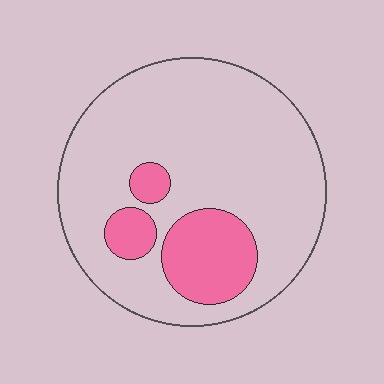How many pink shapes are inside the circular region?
3.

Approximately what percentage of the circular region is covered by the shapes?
Approximately 20%.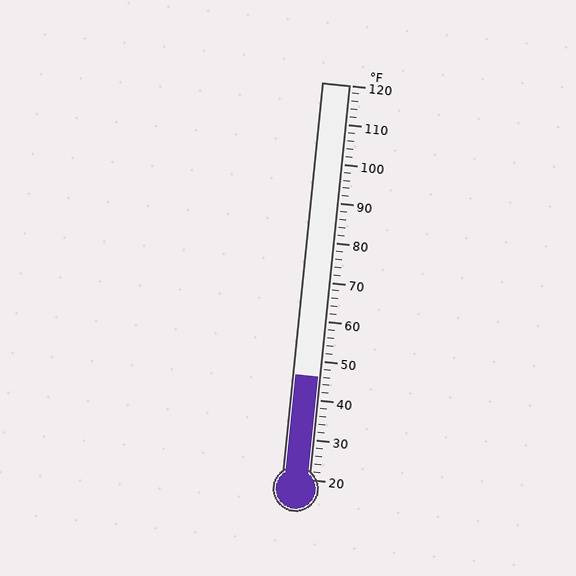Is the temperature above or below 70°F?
The temperature is below 70°F.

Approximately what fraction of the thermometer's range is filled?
The thermometer is filled to approximately 25% of its range.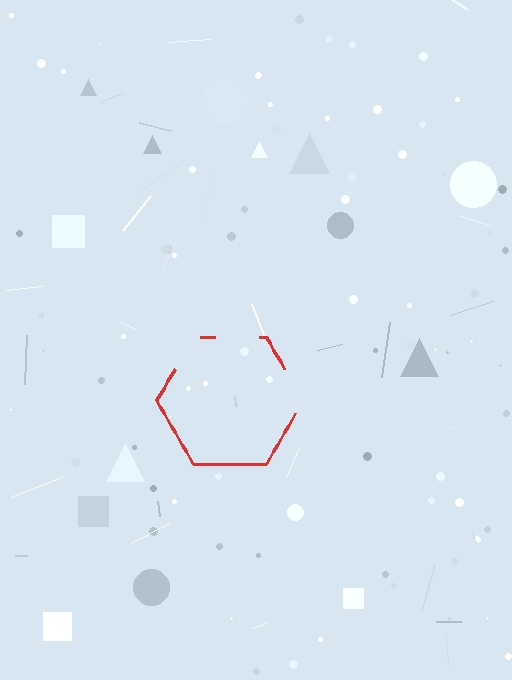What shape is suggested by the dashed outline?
The dashed outline suggests a hexagon.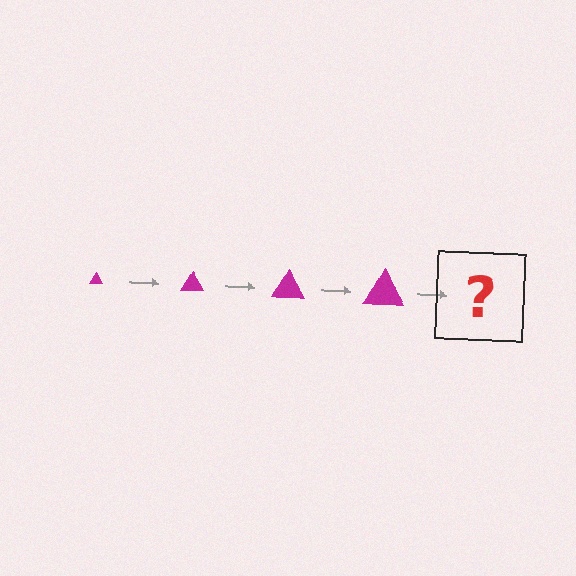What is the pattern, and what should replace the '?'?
The pattern is that the triangle gets progressively larger each step. The '?' should be a magenta triangle, larger than the previous one.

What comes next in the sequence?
The next element should be a magenta triangle, larger than the previous one.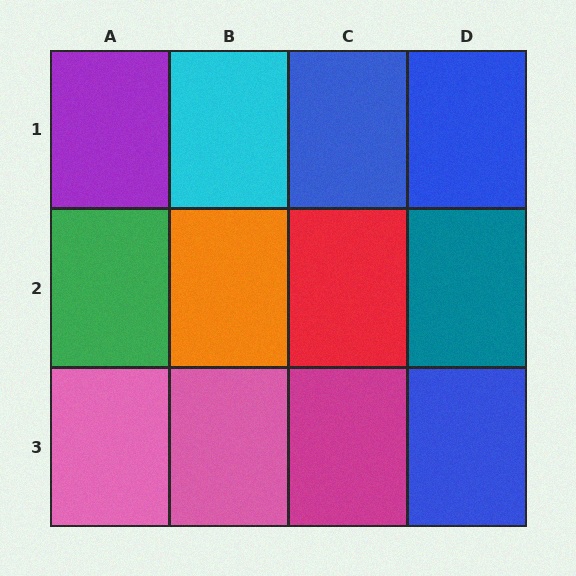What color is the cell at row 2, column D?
Teal.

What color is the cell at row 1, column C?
Blue.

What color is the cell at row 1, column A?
Purple.